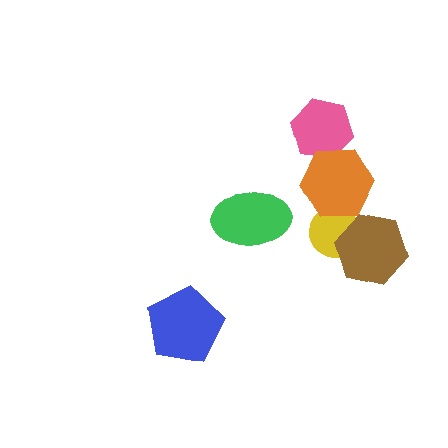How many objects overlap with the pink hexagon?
1 object overlaps with the pink hexagon.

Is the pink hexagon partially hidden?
Yes, it is partially covered by another shape.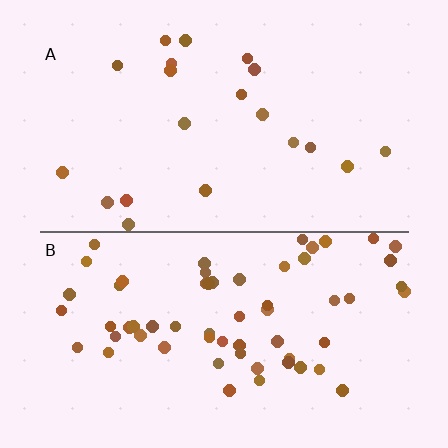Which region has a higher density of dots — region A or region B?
B (the bottom).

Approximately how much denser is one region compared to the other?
Approximately 3.0× — region B over region A.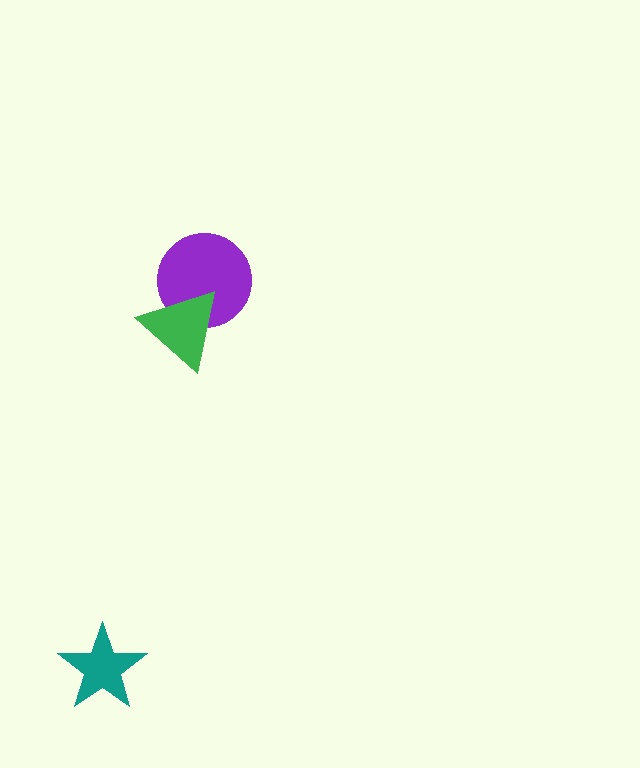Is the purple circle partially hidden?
Yes, it is partially covered by another shape.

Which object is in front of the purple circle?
The green triangle is in front of the purple circle.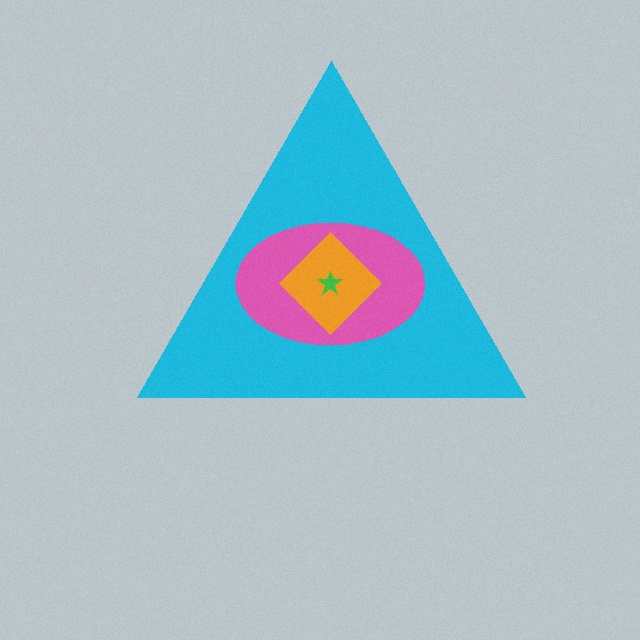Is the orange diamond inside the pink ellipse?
Yes.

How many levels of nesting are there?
4.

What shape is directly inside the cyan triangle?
The pink ellipse.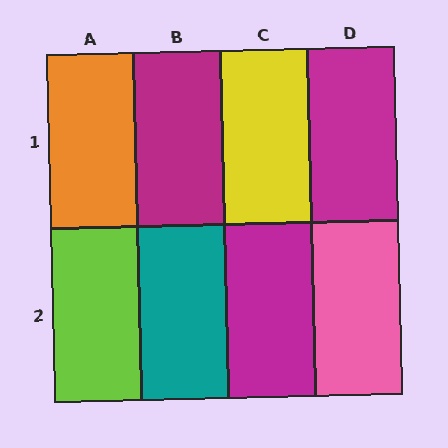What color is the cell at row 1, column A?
Orange.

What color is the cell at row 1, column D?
Magenta.